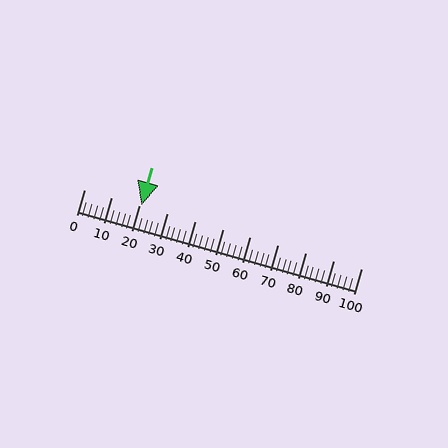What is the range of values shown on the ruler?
The ruler shows values from 0 to 100.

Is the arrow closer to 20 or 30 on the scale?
The arrow is closer to 20.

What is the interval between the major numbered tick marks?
The major tick marks are spaced 10 units apart.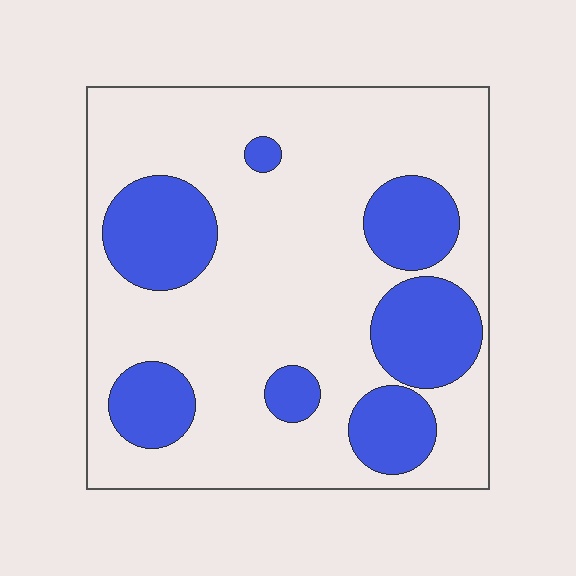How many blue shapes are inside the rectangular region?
7.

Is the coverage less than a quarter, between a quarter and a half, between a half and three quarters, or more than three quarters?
Between a quarter and a half.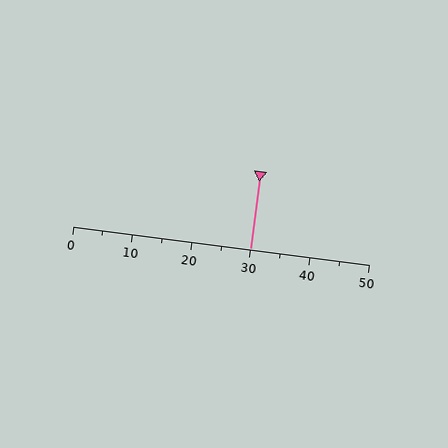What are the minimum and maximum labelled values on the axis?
The axis runs from 0 to 50.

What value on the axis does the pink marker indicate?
The marker indicates approximately 30.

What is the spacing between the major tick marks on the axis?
The major ticks are spaced 10 apart.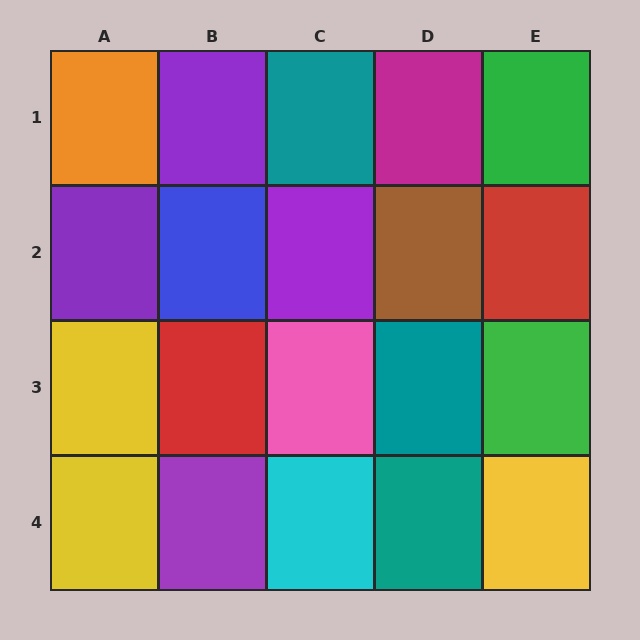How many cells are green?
2 cells are green.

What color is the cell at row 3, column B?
Red.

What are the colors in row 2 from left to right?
Purple, blue, purple, brown, red.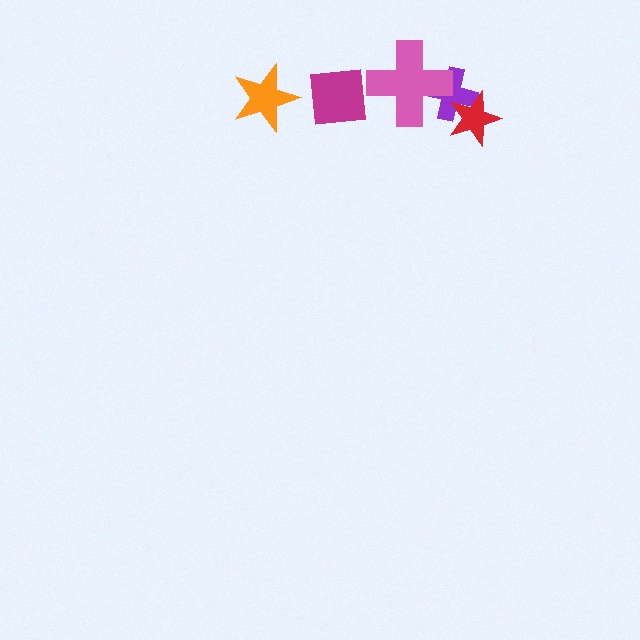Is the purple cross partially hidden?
Yes, it is partially covered by another shape.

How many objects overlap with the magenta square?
0 objects overlap with the magenta square.